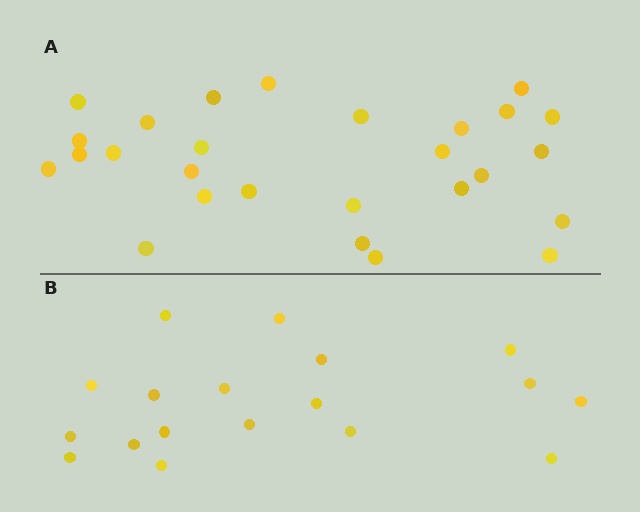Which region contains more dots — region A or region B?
Region A (the top region) has more dots.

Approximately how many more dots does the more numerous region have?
Region A has roughly 8 or so more dots than region B.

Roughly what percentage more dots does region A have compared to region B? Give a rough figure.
About 50% more.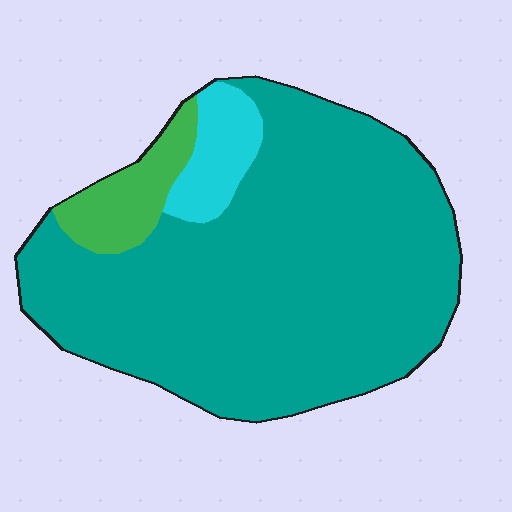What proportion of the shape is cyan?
Cyan takes up about one tenth (1/10) of the shape.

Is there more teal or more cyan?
Teal.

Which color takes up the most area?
Teal, at roughly 85%.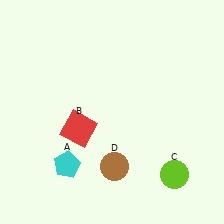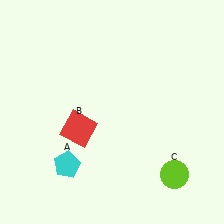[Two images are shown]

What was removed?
The brown circle (D) was removed in Image 2.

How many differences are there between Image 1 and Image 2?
There is 1 difference between the two images.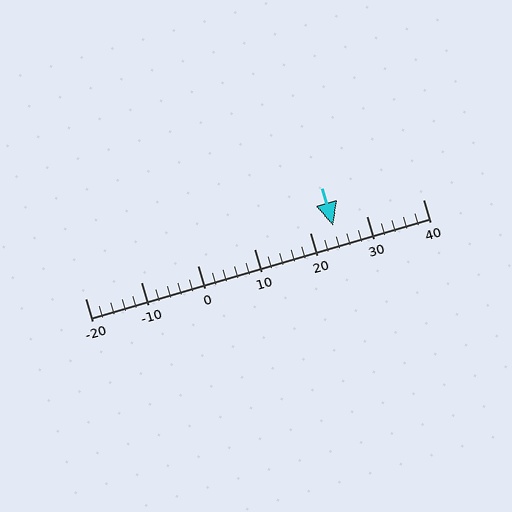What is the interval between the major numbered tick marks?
The major tick marks are spaced 10 units apart.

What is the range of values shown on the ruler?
The ruler shows values from -20 to 40.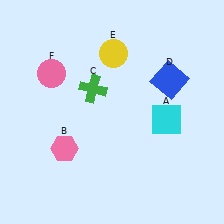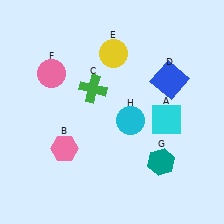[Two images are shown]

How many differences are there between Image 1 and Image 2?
There are 2 differences between the two images.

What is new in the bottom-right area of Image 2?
A cyan circle (H) was added in the bottom-right area of Image 2.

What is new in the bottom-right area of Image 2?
A teal hexagon (G) was added in the bottom-right area of Image 2.